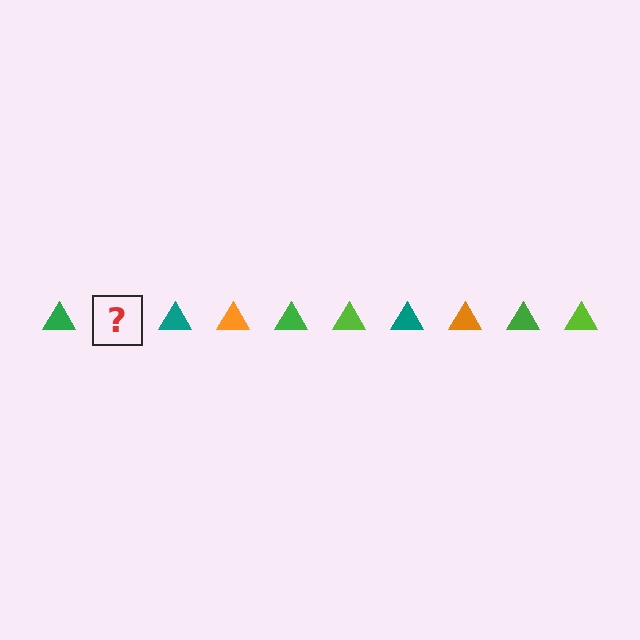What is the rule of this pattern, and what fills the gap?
The rule is that the pattern cycles through green, lime, teal, orange triangles. The gap should be filled with a lime triangle.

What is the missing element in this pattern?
The missing element is a lime triangle.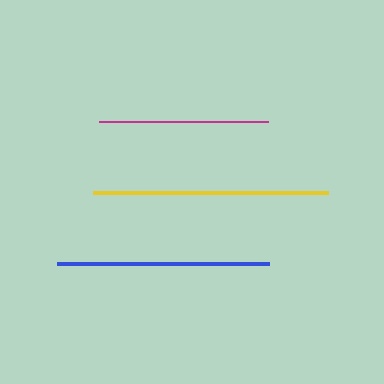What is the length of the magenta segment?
The magenta segment is approximately 168 pixels long.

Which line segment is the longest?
The yellow line is the longest at approximately 236 pixels.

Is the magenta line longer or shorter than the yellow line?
The yellow line is longer than the magenta line.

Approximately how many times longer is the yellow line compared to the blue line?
The yellow line is approximately 1.1 times the length of the blue line.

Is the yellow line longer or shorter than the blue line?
The yellow line is longer than the blue line.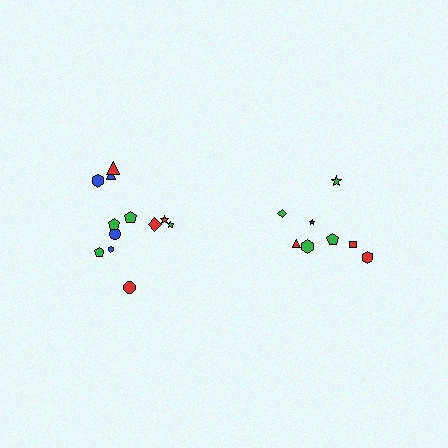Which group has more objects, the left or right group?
The left group.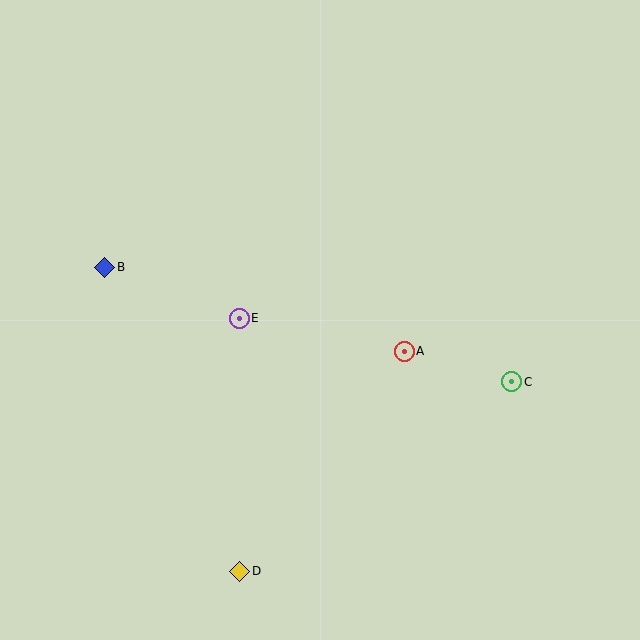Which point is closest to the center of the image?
Point E at (239, 318) is closest to the center.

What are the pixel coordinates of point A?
Point A is at (404, 351).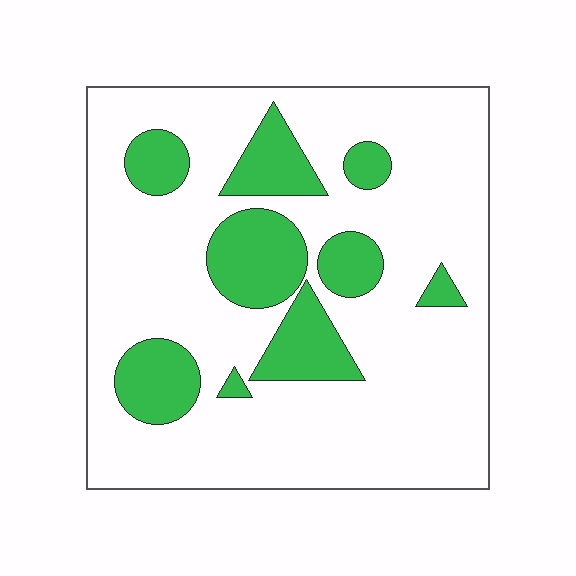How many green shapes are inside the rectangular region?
9.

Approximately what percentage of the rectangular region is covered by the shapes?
Approximately 20%.